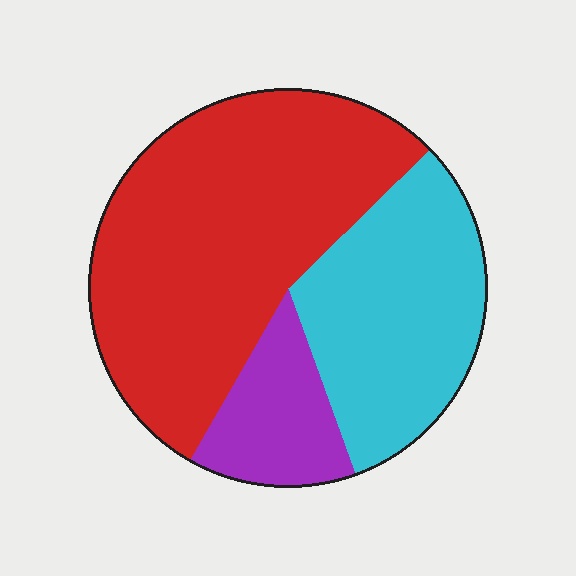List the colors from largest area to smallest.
From largest to smallest: red, cyan, purple.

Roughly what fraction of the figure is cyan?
Cyan covers roughly 30% of the figure.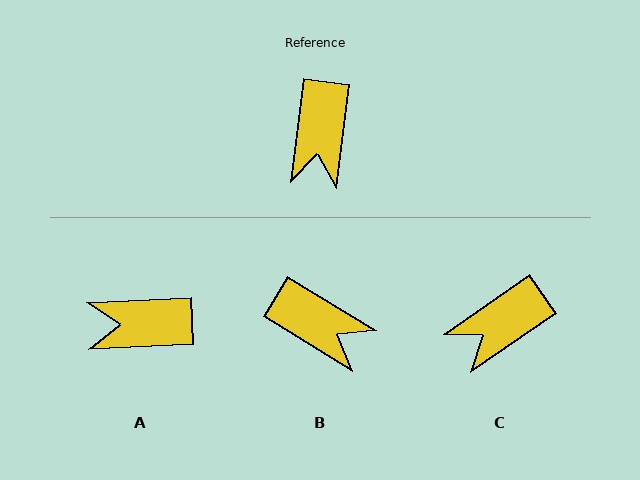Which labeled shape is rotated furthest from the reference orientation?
A, about 80 degrees away.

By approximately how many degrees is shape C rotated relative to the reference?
Approximately 48 degrees clockwise.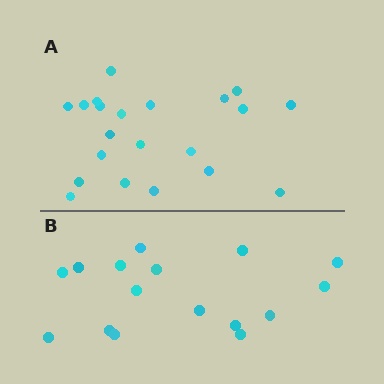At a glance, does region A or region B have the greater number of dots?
Region A (the top region) has more dots.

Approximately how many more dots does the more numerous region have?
Region A has about 5 more dots than region B.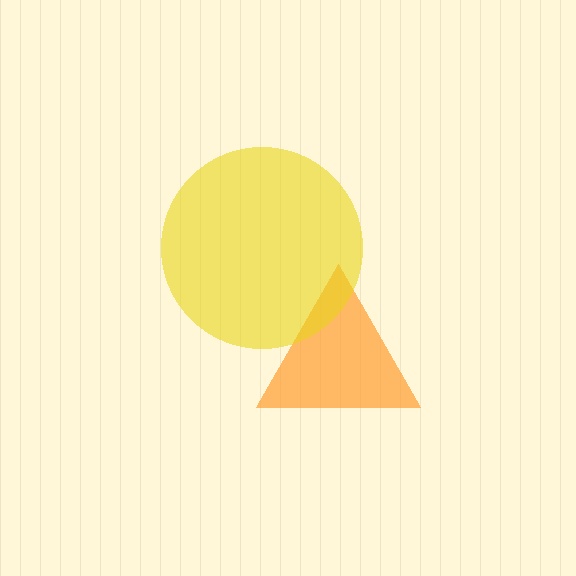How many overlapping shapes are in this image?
There are 2 overlapping shapes in the image.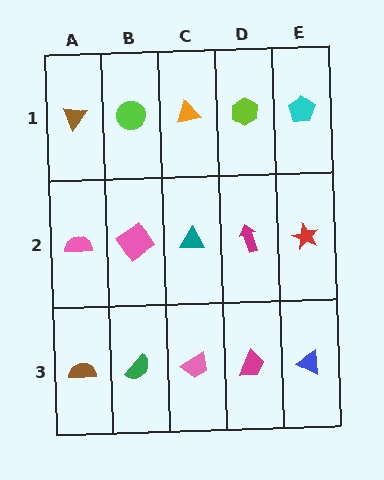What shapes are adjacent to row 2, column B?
A lime circle (row 1, column B), a green semicircle (row 3, column B), a pink semicircle (row 2, column A), a teal triangle (row 2, column C).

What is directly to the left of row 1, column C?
A lime circle.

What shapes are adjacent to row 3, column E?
A red star (row 2, column E), a magenta trapezoid (row 3, column D).